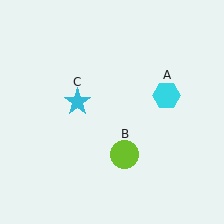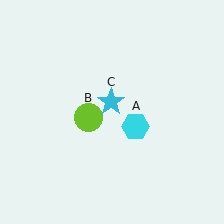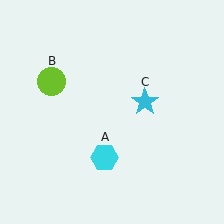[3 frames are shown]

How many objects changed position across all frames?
3 objects changed position: cyan hexagon (object A), lime circle (object B), cyan star (object C).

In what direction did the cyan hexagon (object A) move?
The cyan hexagon (object A) moved down and to the left.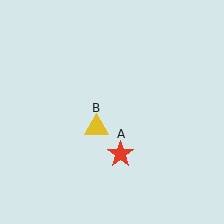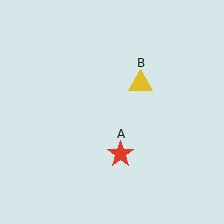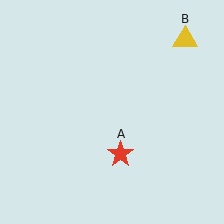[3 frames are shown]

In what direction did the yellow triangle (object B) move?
The yellow triangle (object B) moved up and to the right.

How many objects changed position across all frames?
1 object changed position: yellow triangle (object B).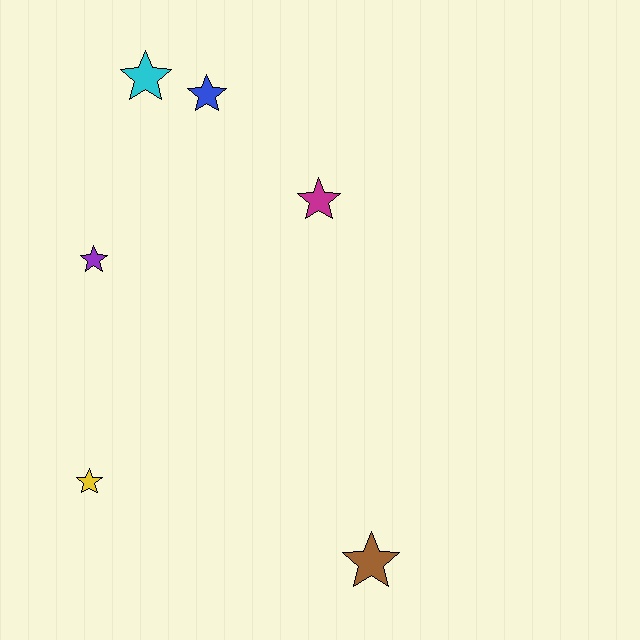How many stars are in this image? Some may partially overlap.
There are 6 stars.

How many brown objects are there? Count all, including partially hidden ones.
There is 1 brown object.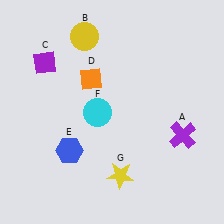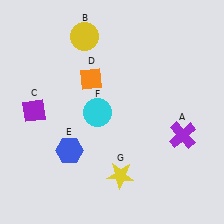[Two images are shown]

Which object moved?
The purple diamond (C) moved down.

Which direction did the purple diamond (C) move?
The purple diamond (C) moved down.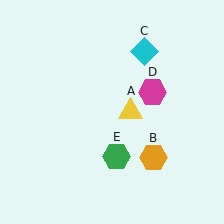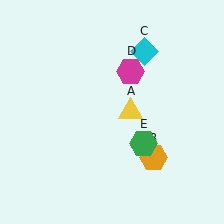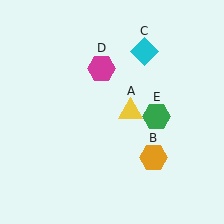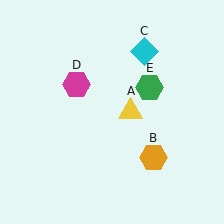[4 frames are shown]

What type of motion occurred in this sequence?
The magenta hexagon (object D), green hexagon (object E) rotated counterclockwise around the center of the scene.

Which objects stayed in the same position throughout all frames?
Yellow triangle (object A) and orange hexagon (object B) and cyan diamond (object C) remained stationary.